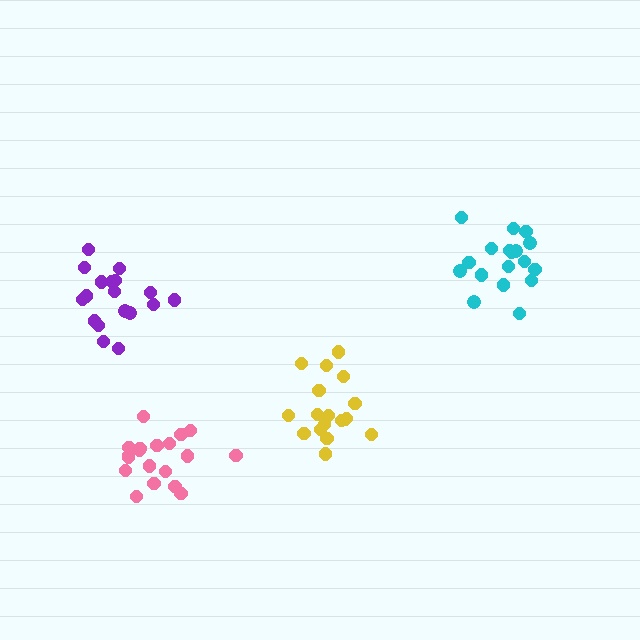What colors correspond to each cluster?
The clusters are colored: purple, cyan, yellow, pink.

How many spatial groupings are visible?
There are 4 spatial groupings.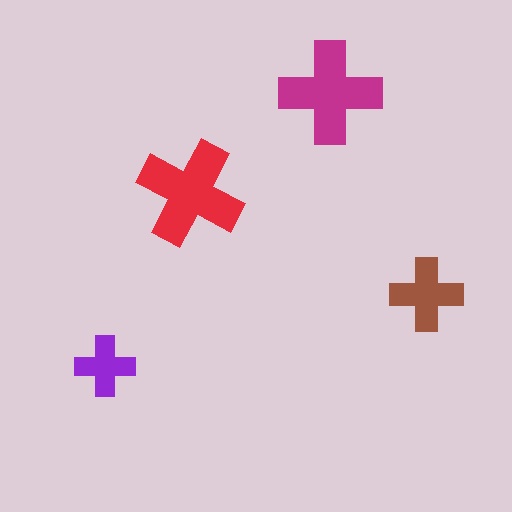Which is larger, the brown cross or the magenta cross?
The magenta one.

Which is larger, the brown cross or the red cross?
The red one.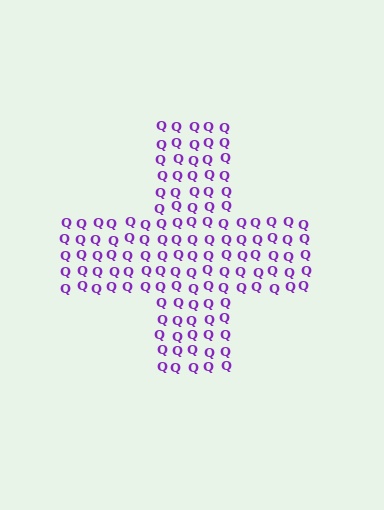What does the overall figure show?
The overall figure shows a cross.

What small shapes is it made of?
It is made of small letter Q's.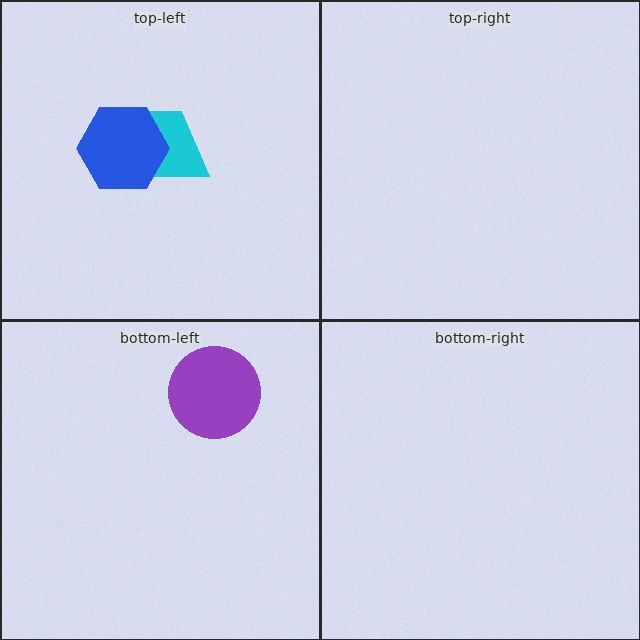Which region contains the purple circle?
The bottom-left region.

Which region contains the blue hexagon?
The top-left region.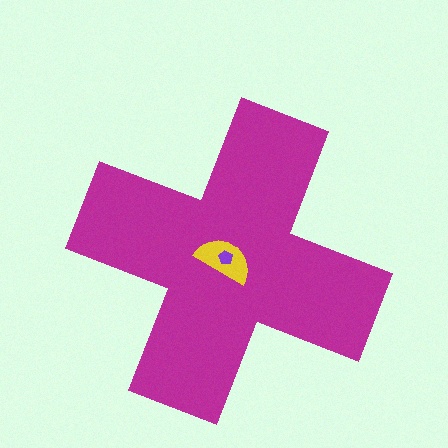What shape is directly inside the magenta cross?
The yellow semicircle.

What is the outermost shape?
The magenta cross.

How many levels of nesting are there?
3.